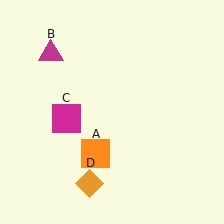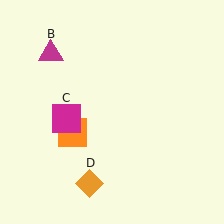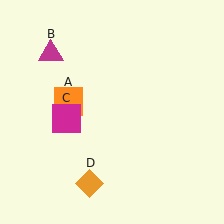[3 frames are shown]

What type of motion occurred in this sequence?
The orange square (object A) rotated clockwise around the center of the scene.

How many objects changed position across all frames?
1 object changed position: orange square (object A).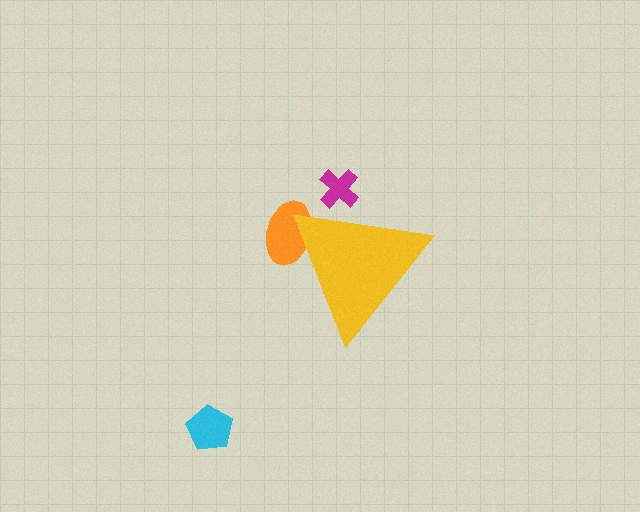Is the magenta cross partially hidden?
Yes, the magenta cross is partially hidden behind the yellow triangle.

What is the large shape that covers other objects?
A yellow triangle.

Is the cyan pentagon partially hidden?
No, the cyan pentagon is fully visible.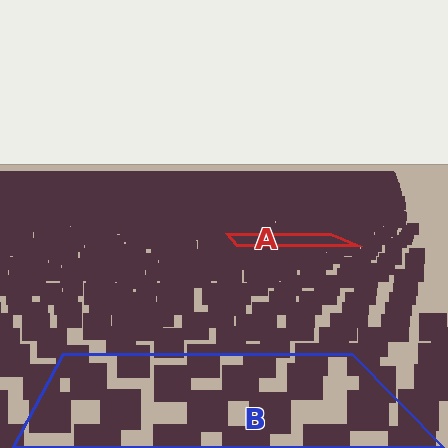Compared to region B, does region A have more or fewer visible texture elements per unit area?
Region A has more texture elements per unit area — they are packed more densely because it is farther away.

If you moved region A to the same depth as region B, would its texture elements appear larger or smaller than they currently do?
They would appear larger. At a closer depth, the same texture elements are projected at a bigger on-screen size.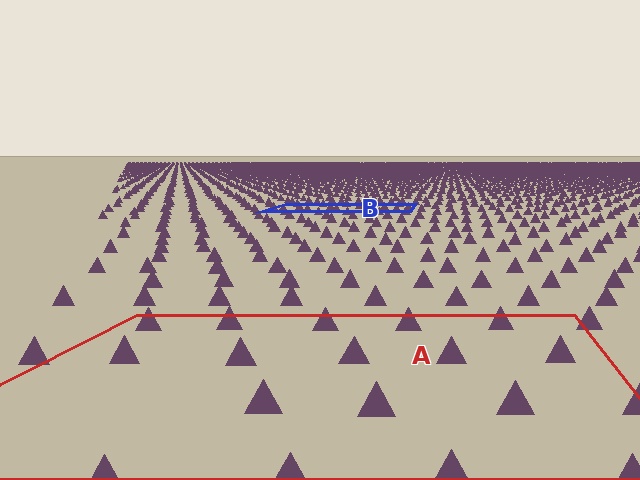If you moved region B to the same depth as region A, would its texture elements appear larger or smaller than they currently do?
They would appear larger. At a closer depth, the same texture elements are projected at a bigger on-screen size.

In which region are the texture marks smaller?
The texture marks are smaller in region B, because it is farther away.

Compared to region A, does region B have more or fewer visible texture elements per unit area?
Region B has more texture elements per unit area — they are packed more densely because it is farther away.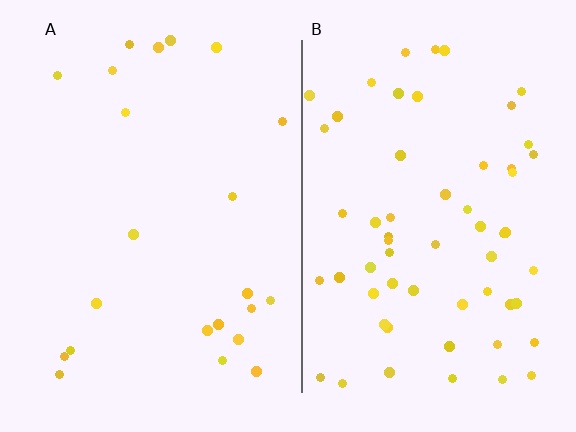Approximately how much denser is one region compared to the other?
Approximately 2.6× — region B over region A.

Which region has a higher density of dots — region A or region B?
B (the right).